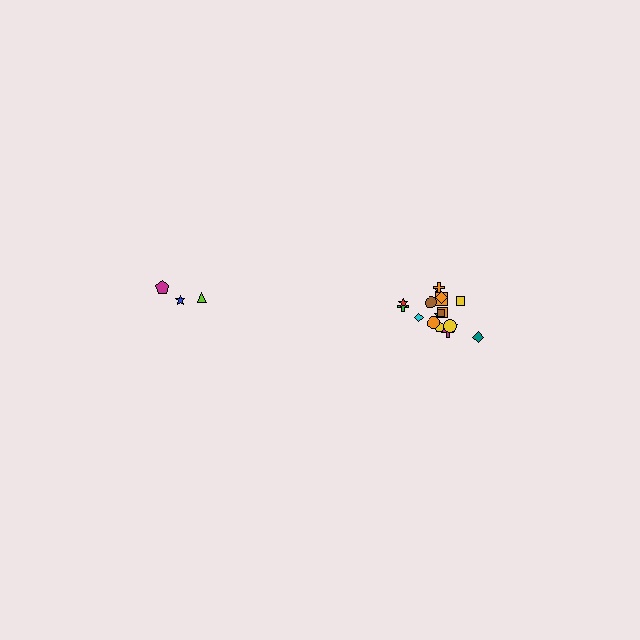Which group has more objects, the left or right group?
The right group.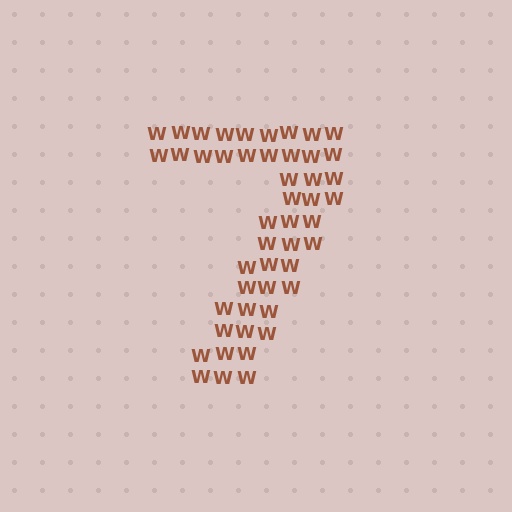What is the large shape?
The large shape is the digit 7.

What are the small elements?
The small elements are letter W's.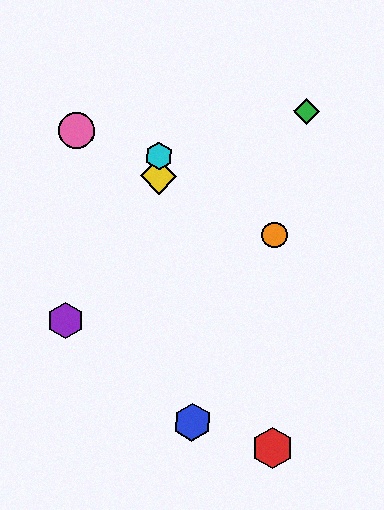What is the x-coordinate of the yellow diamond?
The yellow diamond is at x≈159.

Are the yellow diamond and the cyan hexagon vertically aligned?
Yes, both are at x≈159.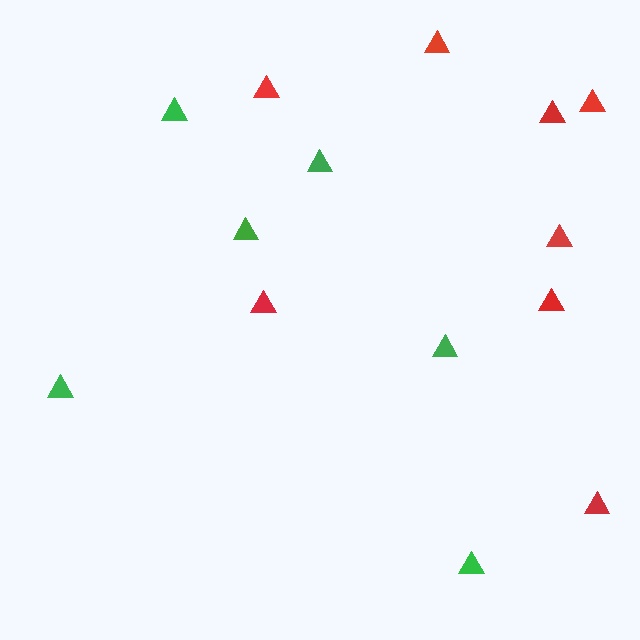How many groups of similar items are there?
There are 2 groups: one group of red triangles (8) and one group of green triangles (6).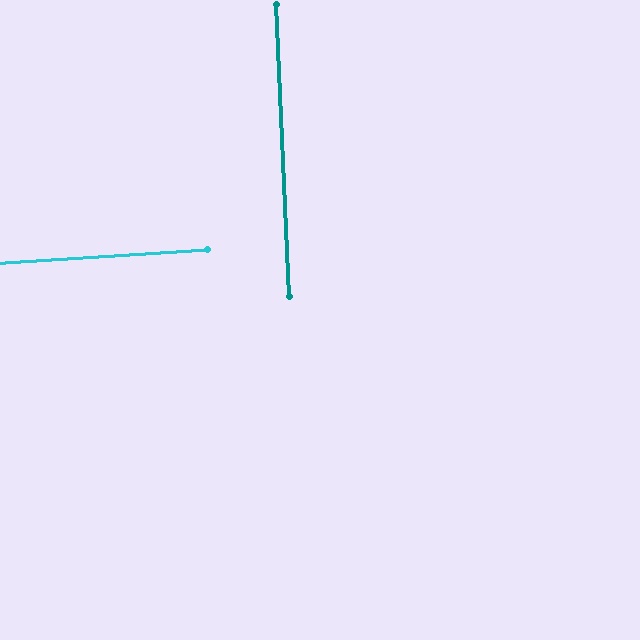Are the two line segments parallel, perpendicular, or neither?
Perpendicular — they meet at approximately 89°.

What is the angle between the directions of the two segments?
Approximately 89 degrees.